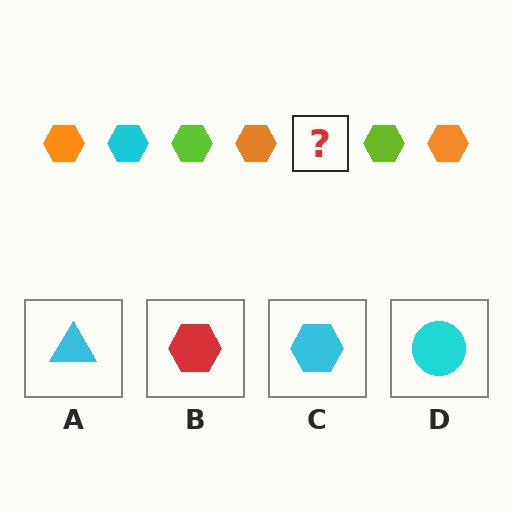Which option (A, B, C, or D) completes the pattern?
C.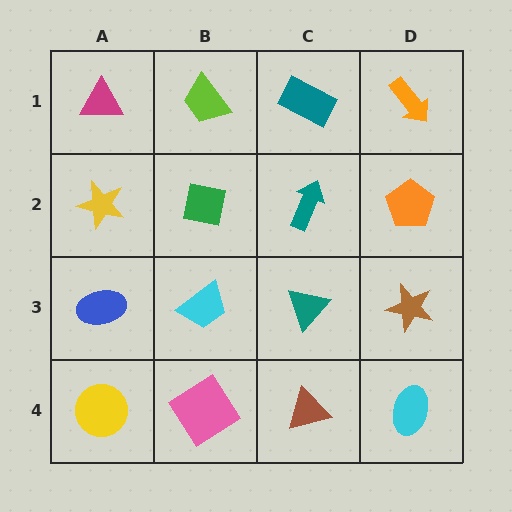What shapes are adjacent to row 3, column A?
A yellow star (row 2, column A), a yellow circle (row 4, column A), a cyan trapezoid (row 3, column B).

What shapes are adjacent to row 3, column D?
An orange pentagon (row 2, column D), a cyan ellipse (row 4, column D), a teal triangle (row 3, column C).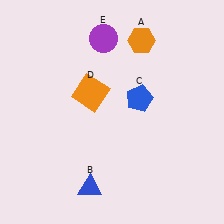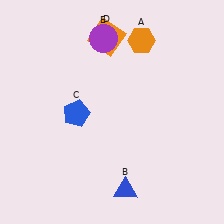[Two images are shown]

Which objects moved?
The objects that moved are: the blue triangle (B), the blue pentagon (C), the orange square (D).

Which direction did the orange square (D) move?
The orange square (D) moved up.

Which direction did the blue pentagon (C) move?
The blue pentagon (C) moved left.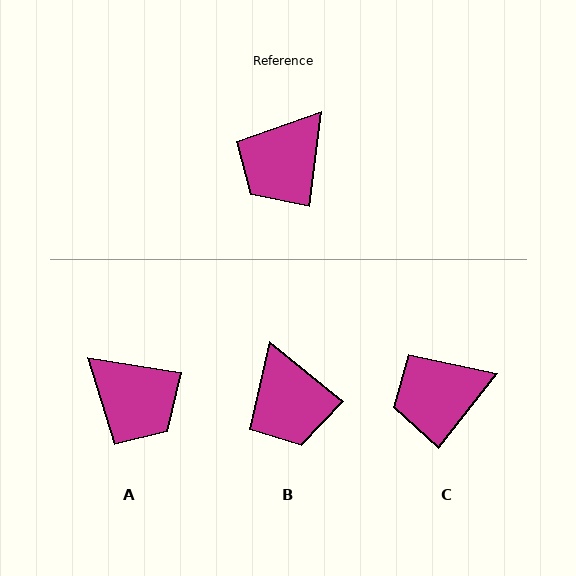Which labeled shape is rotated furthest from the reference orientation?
A, about 88 degrees away.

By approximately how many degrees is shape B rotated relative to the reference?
Approximately 58 degrees counter-clockwise.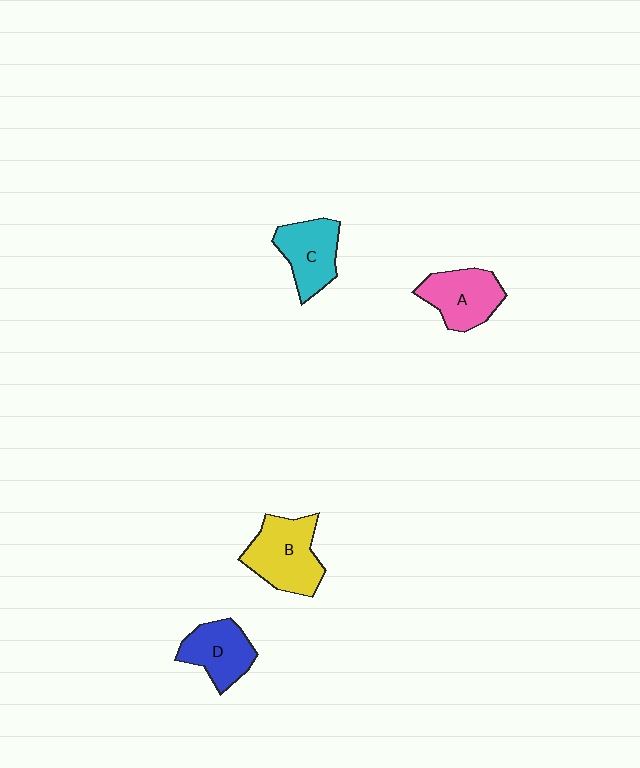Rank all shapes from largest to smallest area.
From largest to smallest: B (yellow), A (pink), C (cyan), D (blue).